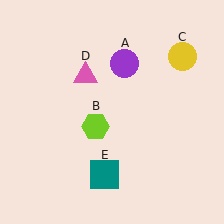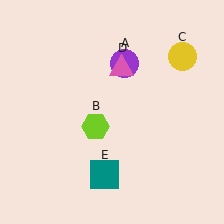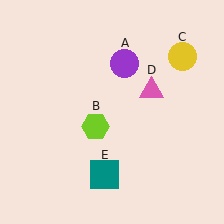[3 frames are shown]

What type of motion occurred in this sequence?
The pink triangle (object D) rotated clockwise around the center of the scene.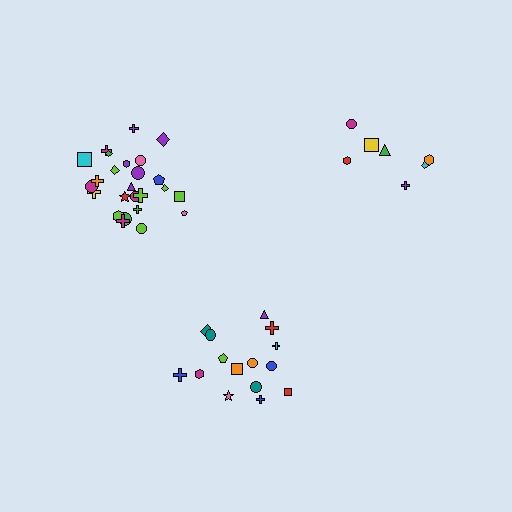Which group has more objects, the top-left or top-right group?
The top-left group.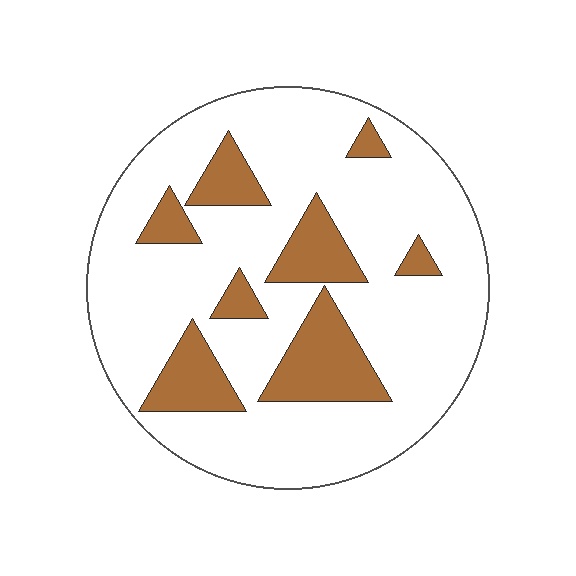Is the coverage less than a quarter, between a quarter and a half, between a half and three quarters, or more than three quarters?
Less than a quarter.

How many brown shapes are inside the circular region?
8.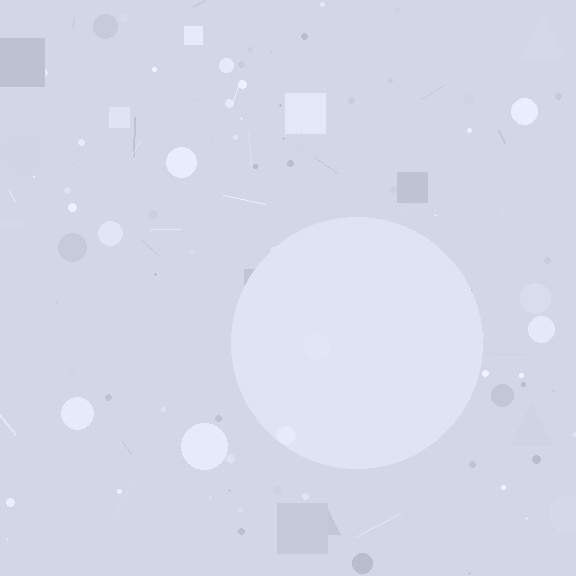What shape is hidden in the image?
A circle is hidden in the image.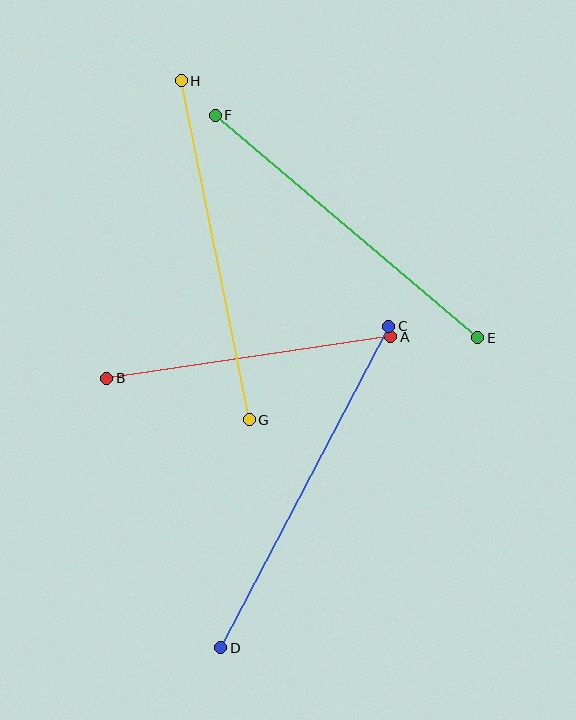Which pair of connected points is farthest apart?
Points C and D are farthest apart.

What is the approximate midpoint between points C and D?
The midpoint is at approximately (305, 487) pixels.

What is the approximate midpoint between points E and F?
The midpoint is at approximately (347, 227) pixels.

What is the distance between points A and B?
The distance is approximately 287 pixels.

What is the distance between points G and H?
The distance is approximately 346 pixels.